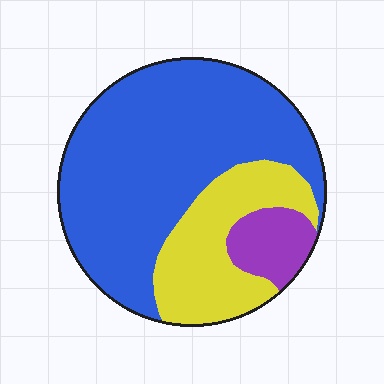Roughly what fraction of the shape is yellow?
Yellow takes up about one quarter (1/4) of the shape.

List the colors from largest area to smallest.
From largest to smallest: blue, yellow, purple.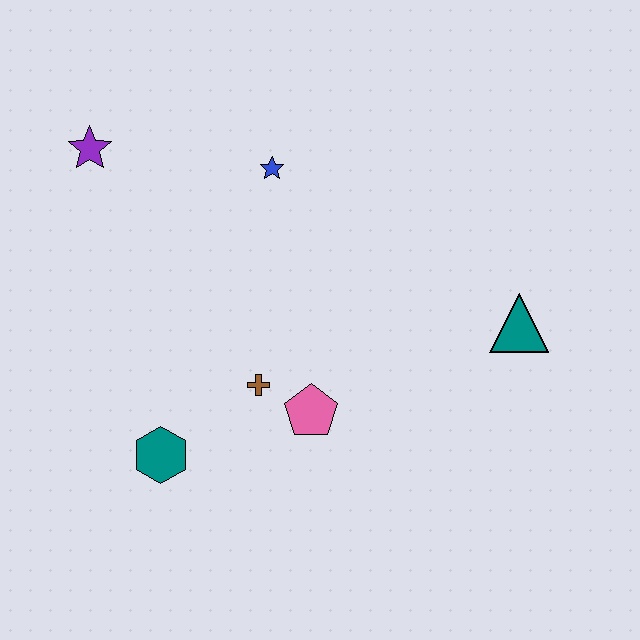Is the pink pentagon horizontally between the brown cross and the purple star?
No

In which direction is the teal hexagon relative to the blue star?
The teal hexagon is below the blue star.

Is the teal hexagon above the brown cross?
No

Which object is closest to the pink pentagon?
The brown cross is closest to the pink pentagon.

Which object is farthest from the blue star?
The teal hexagon is farthest from the blue star.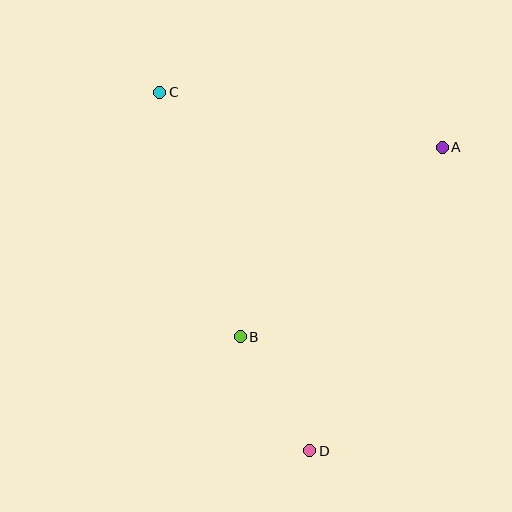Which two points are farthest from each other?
Points C and D are farthest from each other.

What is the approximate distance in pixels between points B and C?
The distance between B and C is approximately 258 pixels.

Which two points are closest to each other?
Points B and D are closest to each other.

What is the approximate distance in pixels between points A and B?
The distance between A and B is approximately 277 pixels.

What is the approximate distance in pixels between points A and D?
The distance between A and D is approximately 331 pixels.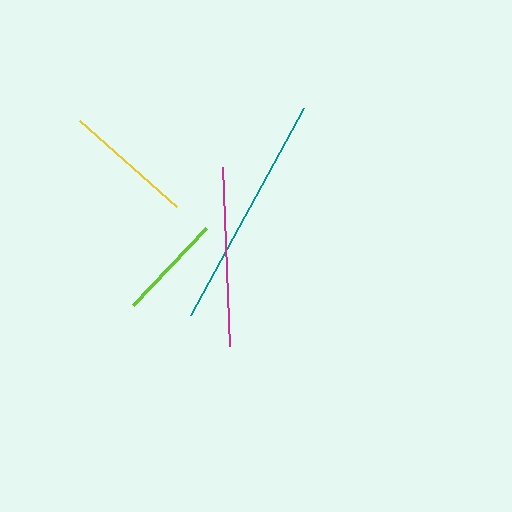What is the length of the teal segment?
The teal segment is approximately 236 pixels long.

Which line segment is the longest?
The teal line is the longest at approximately 236 pixels.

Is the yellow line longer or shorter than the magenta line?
The magenta line is longer than the yellow line.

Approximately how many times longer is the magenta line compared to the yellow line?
The magenta line is approximately 1.4 times the length of the yellow line.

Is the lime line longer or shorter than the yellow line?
The yellow line is longer than the lime line.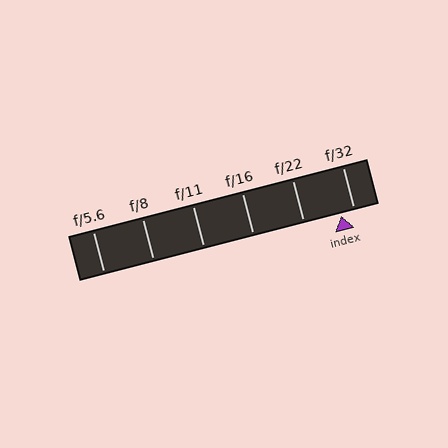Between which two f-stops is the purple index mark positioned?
The index mark is between f/22 and f/32.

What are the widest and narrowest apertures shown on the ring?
The widest aperture shown is f/5.6 and the narrowest is f/32.